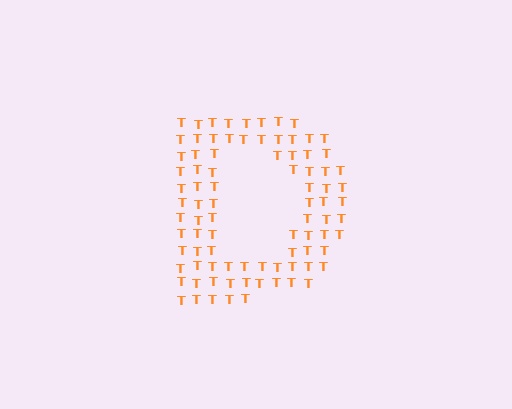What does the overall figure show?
The overall figure shows the letter D.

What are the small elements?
The small elements are letter T's.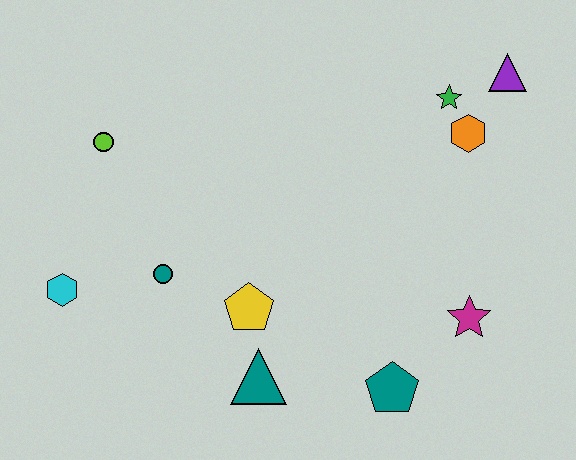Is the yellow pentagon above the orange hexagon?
No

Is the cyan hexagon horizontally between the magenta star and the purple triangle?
No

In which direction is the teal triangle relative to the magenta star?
The teal triangle is to the left of the magenta star.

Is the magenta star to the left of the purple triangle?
Yes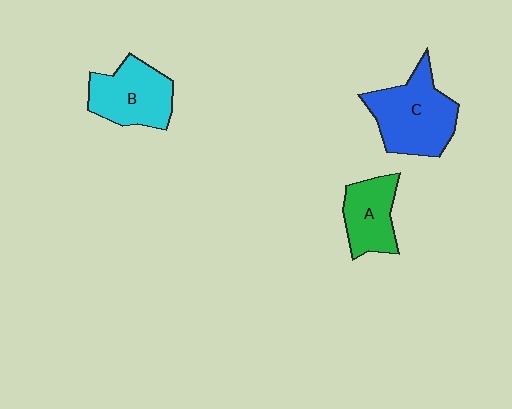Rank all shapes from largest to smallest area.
From largest to smallest: C (blue), B (cyan), A (green).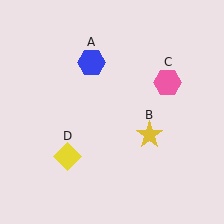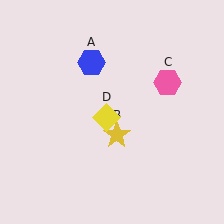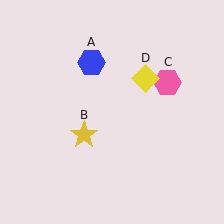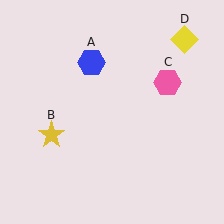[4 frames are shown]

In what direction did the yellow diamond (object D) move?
The yellow diamond (object D) moved up and to the right.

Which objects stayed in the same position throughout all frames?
Blue hexagon (object A) and pink hexagon (object C) remained stationary.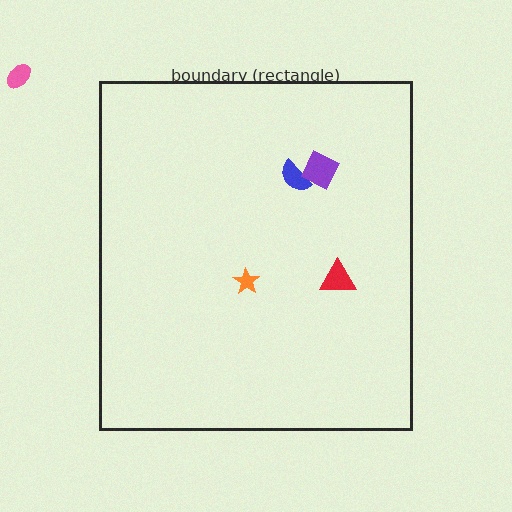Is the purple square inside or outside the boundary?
Inside.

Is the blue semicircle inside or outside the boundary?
Inside.